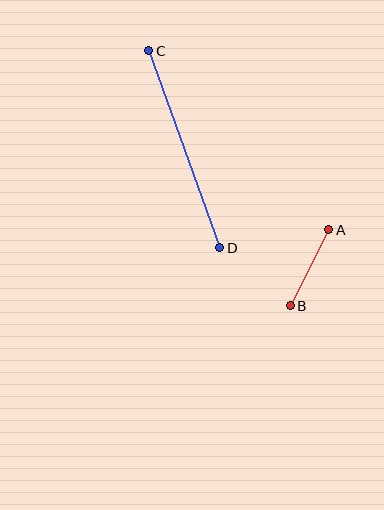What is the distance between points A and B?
The distance is approximately 85 pixels.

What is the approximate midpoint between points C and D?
The midpoint is at approximately (184, 149) pixels.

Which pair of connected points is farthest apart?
Points C and D are farthest apart.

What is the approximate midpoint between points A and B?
The midpoint is at approximately (309, 268) pixels.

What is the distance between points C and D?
The distance is approximately 210 pixels.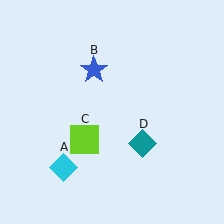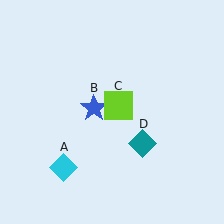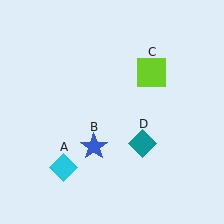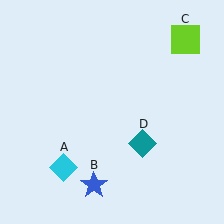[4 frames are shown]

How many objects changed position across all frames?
2 objects changed position: blue star (object B), lime square (object C).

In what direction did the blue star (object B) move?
The blue star (object B) moved down.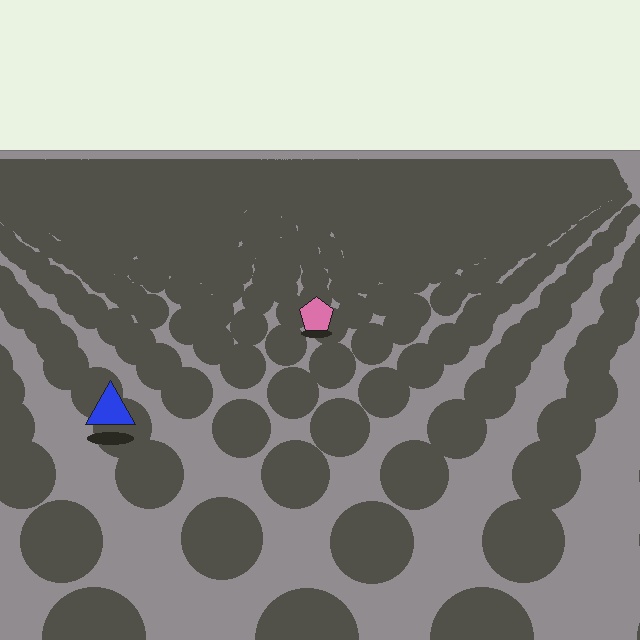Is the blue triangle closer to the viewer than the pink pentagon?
Yes. The blue triangle is closer — you can tell from the texture gradient: the ground texture is coarser near it.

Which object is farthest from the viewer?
The pink pentagon is farthest from the viewer. It appears smaller and the ground texture around it is denser.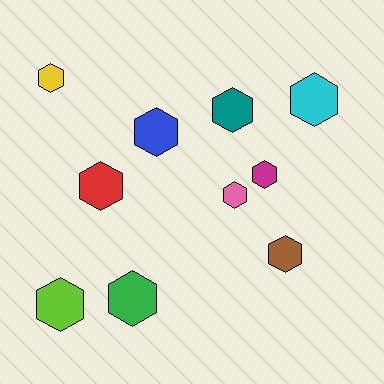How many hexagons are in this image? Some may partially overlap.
There are 10 hexagons.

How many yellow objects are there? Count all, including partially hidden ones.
There is 1 yellow object.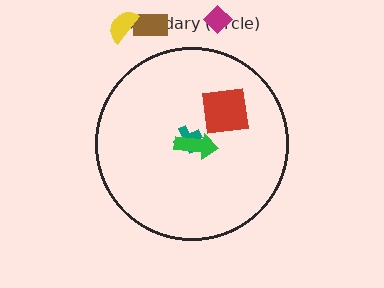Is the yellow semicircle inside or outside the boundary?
Outside.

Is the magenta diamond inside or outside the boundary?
Outside.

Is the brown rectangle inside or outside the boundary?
Outside.